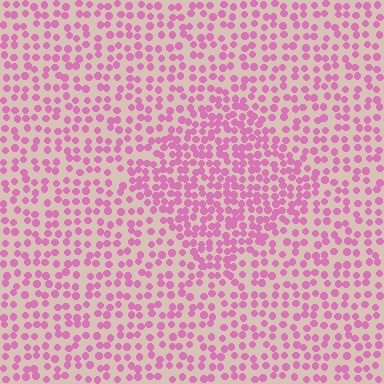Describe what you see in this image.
The image contains small pink elements arranged at two different densities. A diamond-shaped region is visible where the elements are more densely packed than the surrounding area.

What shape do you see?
I see a diamond.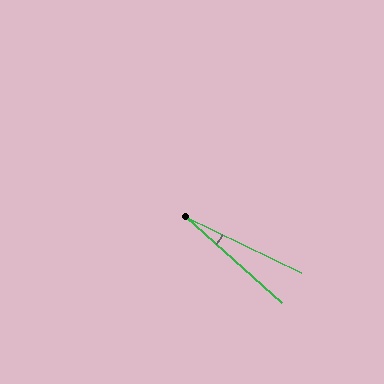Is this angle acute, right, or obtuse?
It is acute.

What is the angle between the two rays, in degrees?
Approximately 16 degrees.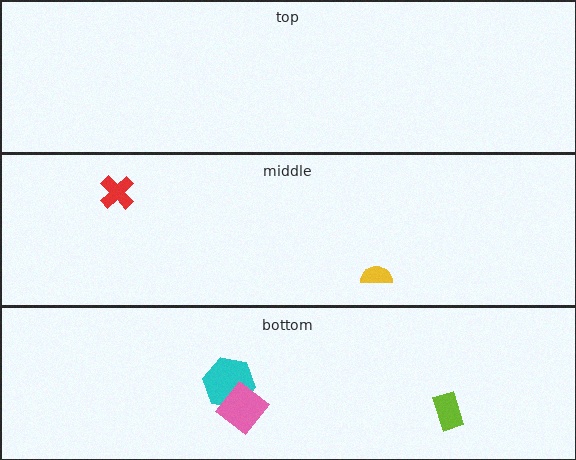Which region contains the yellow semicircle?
The middle region.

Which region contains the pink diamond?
The bottom region.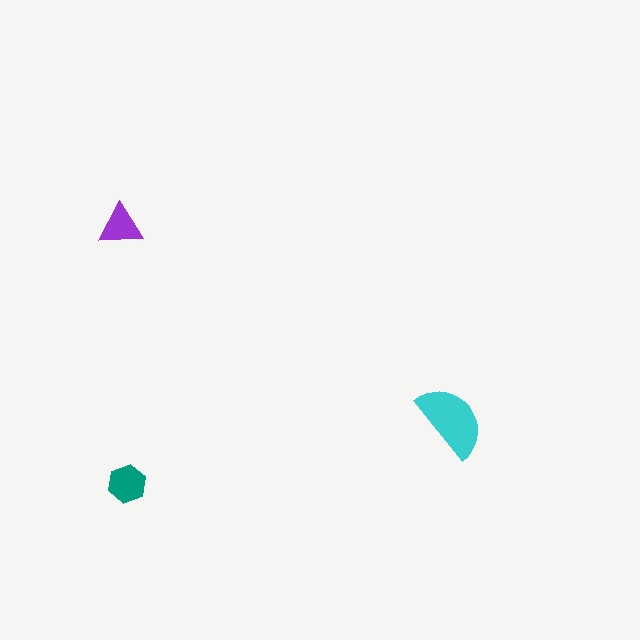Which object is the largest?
The cyan semicircle.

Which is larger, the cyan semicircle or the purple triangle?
The cyan semicircle.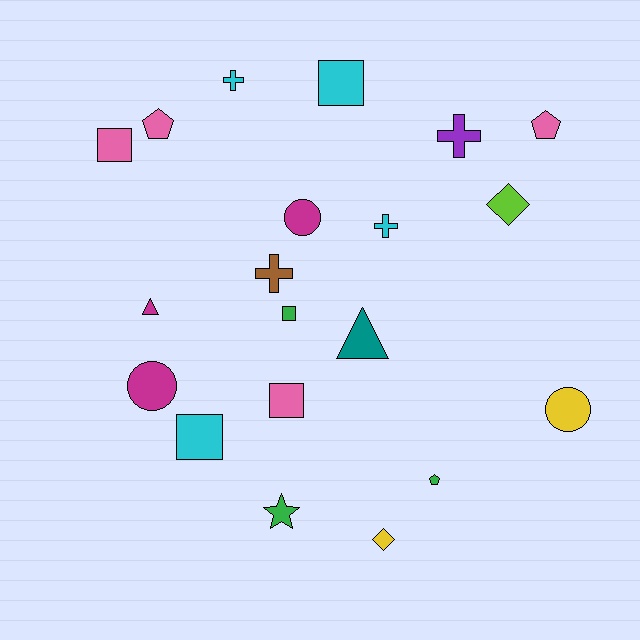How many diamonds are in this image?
There are 2 diamonds.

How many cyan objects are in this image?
There are 4 cyan objects.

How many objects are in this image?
There are 20 objects.